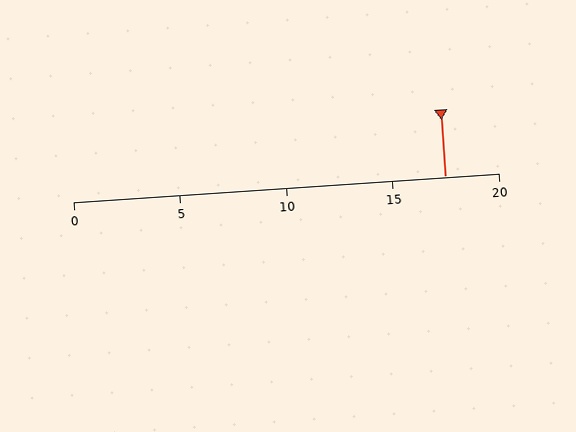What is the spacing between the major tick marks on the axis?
The major ticks are spaced 5 apart.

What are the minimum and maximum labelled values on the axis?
The axis runs from 0 to 20.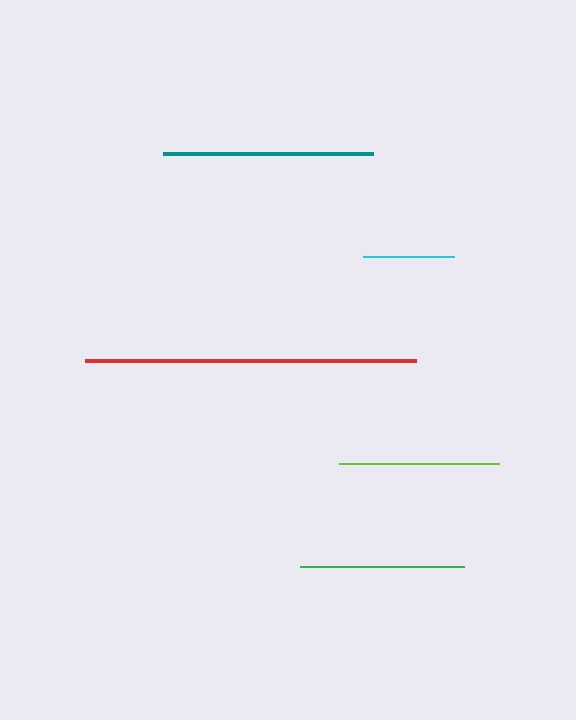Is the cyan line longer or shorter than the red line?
The red line is longer than the cyan line.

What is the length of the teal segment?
The teal segment is approximately 210 pixels long.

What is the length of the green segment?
The green segment is approximately 164 pixels long.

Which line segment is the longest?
The red line is the longest at approximately 332 pixels.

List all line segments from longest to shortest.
From longest to shortest: red, teal, green, lime, cyan.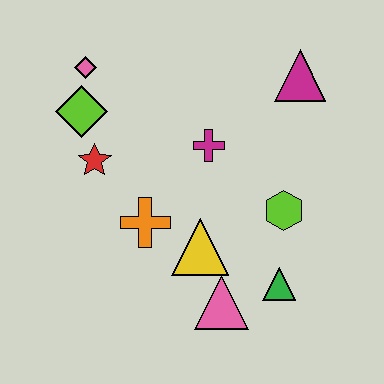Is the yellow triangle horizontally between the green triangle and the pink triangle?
No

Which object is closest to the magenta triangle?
The magenta cross is closest to the magenta triangle.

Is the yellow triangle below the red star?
Yes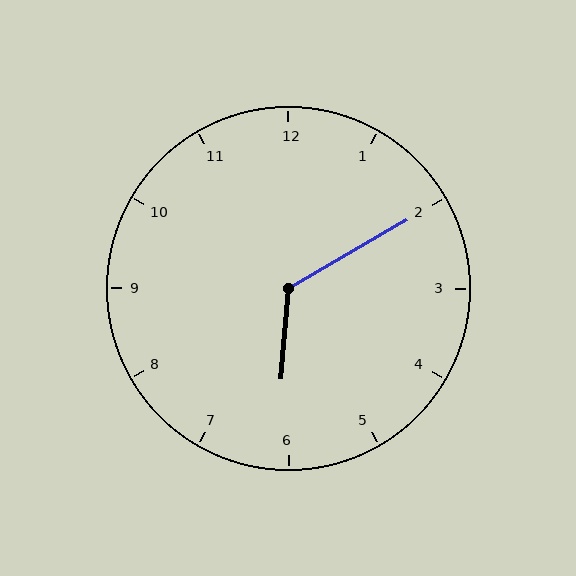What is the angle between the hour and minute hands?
Approximately 125 degrees.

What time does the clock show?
6:10.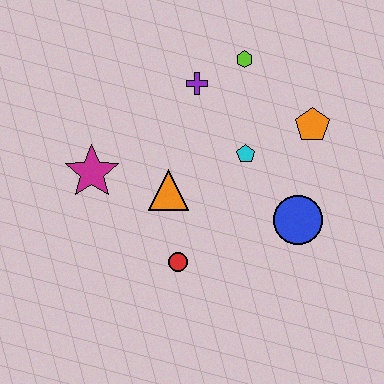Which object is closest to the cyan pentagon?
The orange pentagon is closest to the cyan pentagon.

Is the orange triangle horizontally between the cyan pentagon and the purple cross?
No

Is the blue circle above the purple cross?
No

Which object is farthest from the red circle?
The lime hexagon is farthest from the red circle.